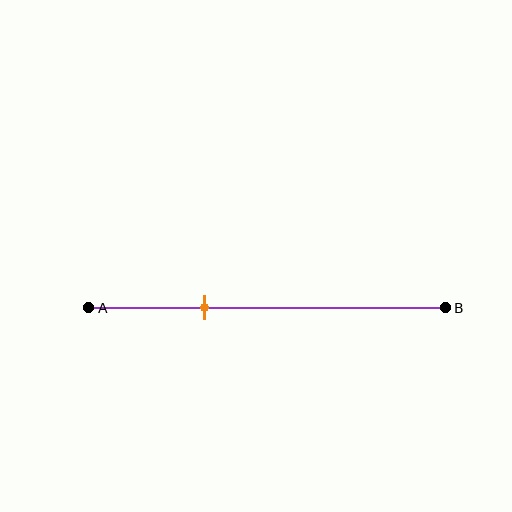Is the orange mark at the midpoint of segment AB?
No, the mark is at about 30% from A, not at the 50% midpoint.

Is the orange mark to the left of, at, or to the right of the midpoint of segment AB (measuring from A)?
The orange mark is to the left of the midpoint of segment AB.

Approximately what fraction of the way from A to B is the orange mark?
The orange mark is approximately 30% of the way from A to B.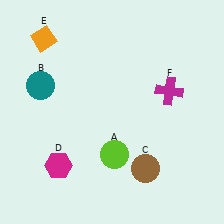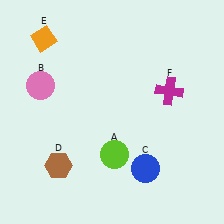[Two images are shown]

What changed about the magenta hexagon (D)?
In Image 1, D is magenta. In Image 2, it changed to brown.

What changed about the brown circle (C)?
In Image 1, C is brown. In Image 2, it changed to blue.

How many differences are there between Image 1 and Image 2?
There are 3 differences between the two images.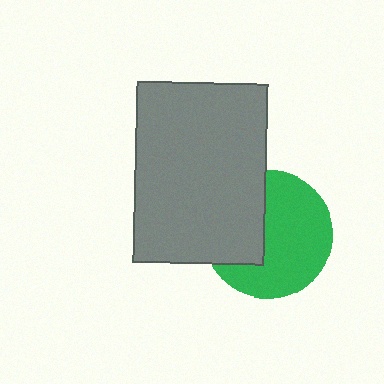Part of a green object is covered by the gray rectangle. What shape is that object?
It is a circle.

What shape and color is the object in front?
The object in front is a gray rectangle.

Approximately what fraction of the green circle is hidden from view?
Roughly 37% of the green circle is hidden behind the gray rectangle.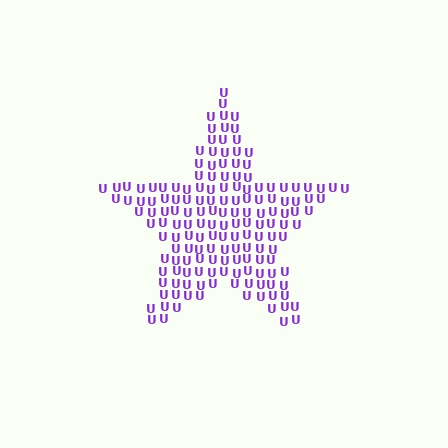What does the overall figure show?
The overall figure shows a star.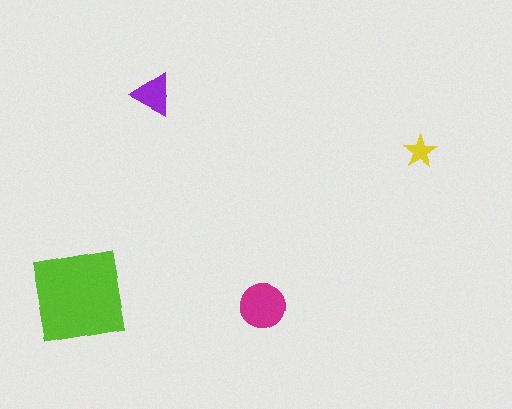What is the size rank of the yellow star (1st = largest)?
4th.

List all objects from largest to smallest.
The lime square, the magenta circle, the purple triangle, the yellow star.